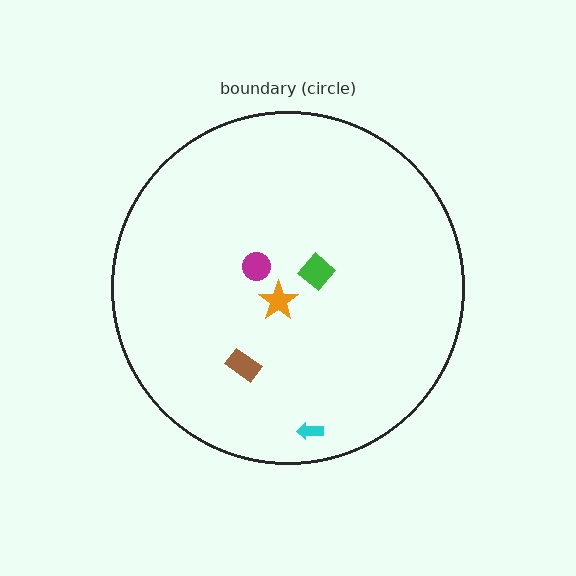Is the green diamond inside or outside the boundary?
Inside.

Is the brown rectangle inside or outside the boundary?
Inside.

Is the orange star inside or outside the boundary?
Inside.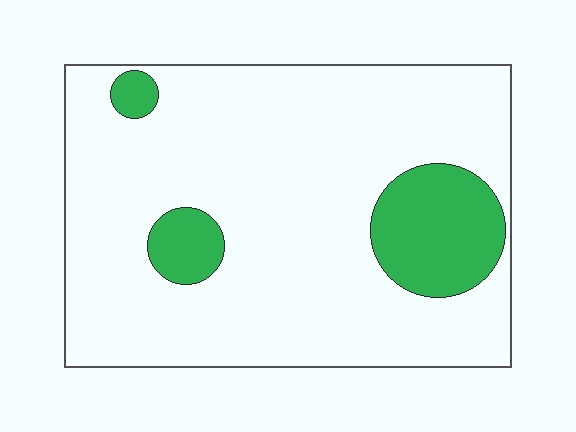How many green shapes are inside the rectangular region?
3.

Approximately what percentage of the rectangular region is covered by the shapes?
Approximately 15%.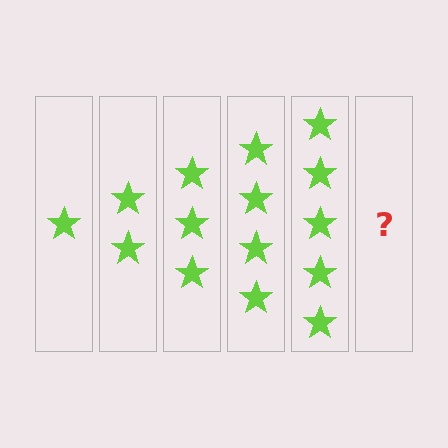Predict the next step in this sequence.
The next step is 6 stars.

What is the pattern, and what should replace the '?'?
The pattern is that each step adds one more star. The '?' should be 6 stars.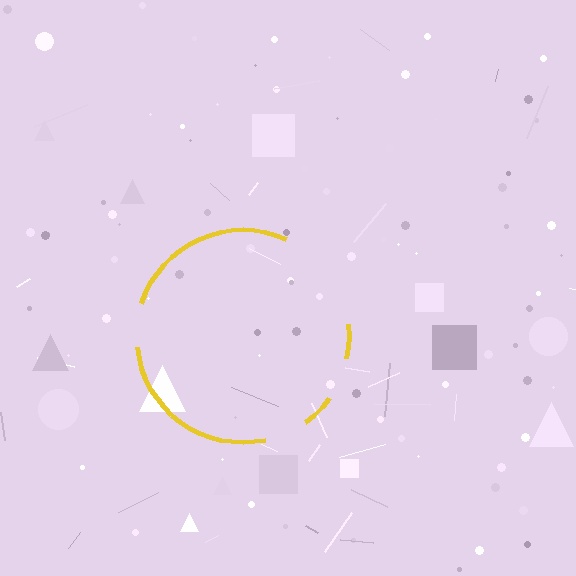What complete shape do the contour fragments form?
The contour fragments form a circle.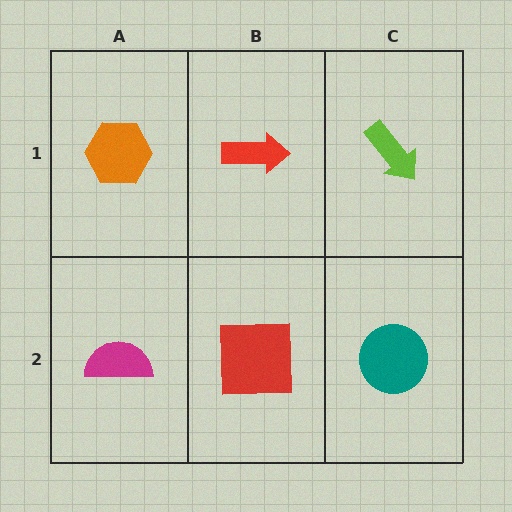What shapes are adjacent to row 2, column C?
A lime arrow (row 1, column C), a red square (row 2, column B).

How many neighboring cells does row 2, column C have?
2.